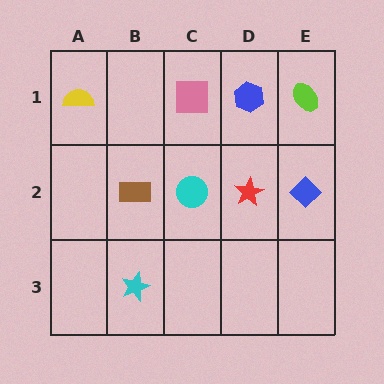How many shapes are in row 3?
1 shape.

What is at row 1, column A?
A yellow semicircle.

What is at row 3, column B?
A cyan star.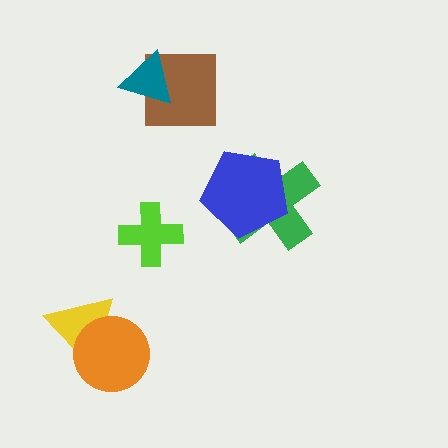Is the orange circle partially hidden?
No, no other shape covers it.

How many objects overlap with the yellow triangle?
1 object overlaps with the yellow triangle.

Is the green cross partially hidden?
Yes, it is partially covered by another shape.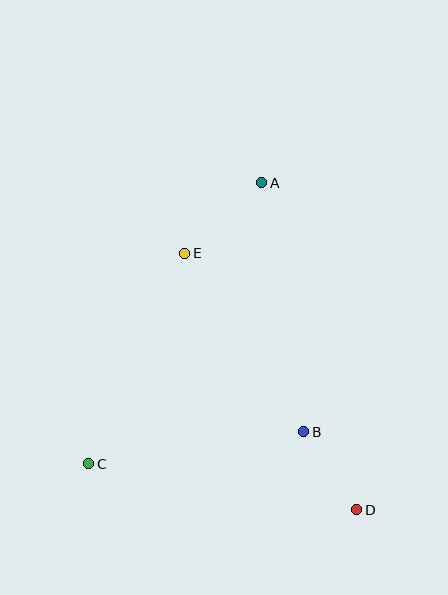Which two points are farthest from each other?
Points A and D are farthest from each other.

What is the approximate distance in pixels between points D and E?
The distance between D and E is approximately 309 pixels.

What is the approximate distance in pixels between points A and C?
The distance between A and C is approximately 330 pixels.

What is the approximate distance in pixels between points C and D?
The distance between C and D is approximately 272 pixels.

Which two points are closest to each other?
Points B and D are closest to each other.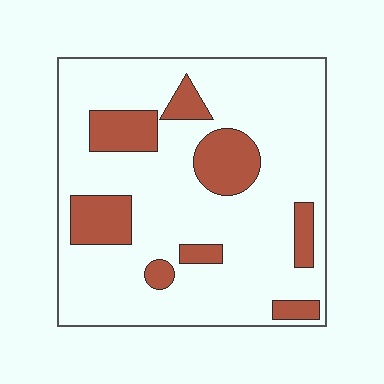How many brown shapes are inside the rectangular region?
8.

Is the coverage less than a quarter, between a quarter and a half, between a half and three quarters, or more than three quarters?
Less than a quarter.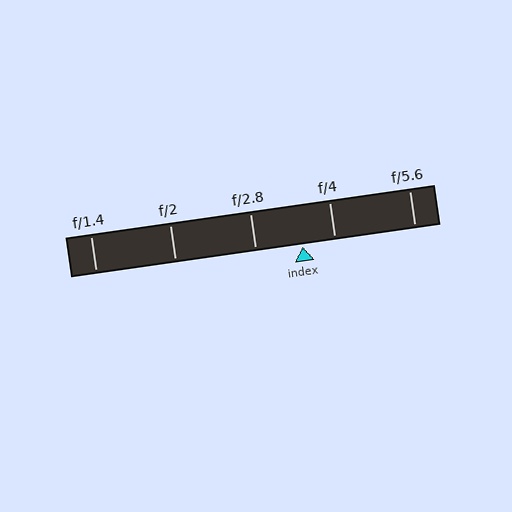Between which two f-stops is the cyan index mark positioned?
The index mark is between f/2.8 and f/4.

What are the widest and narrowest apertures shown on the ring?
The widest aperture shown is f/1.4 and the narrowest is f/5.6.